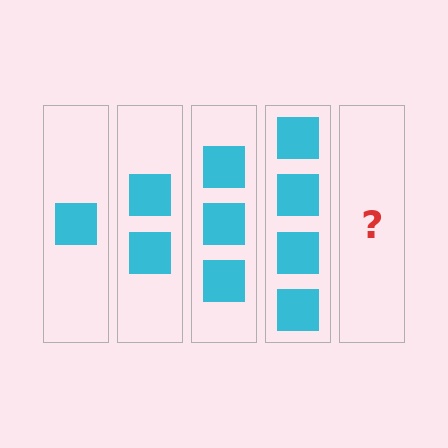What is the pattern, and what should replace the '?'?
The pattern is that each step adds one more square. The '?' should be 5 squares.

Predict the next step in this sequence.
The next step is 5 squares.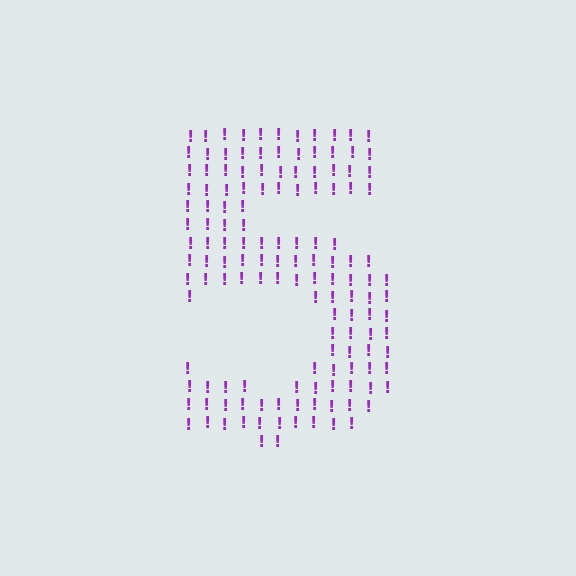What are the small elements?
The small elements are exclamation marks.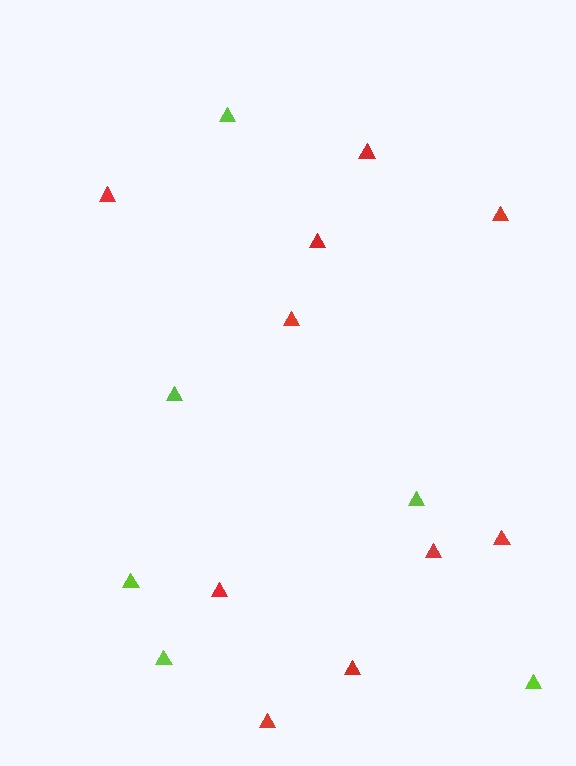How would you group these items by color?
There are 2 groups: one group of lime triangles (6) and one group of red triangles (10).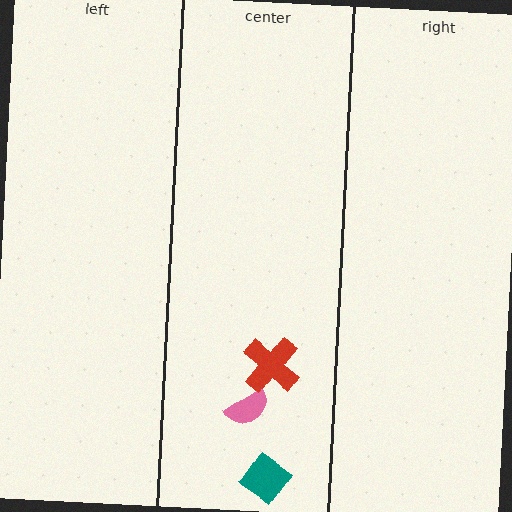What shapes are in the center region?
The pink semicircle, the teal diamond, the red cross.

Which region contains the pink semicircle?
The center region.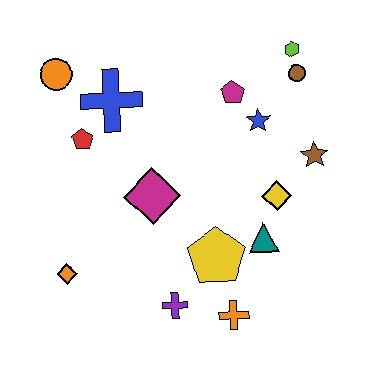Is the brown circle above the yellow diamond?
Yes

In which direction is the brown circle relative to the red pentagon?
The brown circle is to the right of the red pentagon.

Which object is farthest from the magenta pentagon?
The orange diamond is farthest from the magenta pentagon.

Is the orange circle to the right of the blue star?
No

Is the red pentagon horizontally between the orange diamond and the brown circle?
Yes